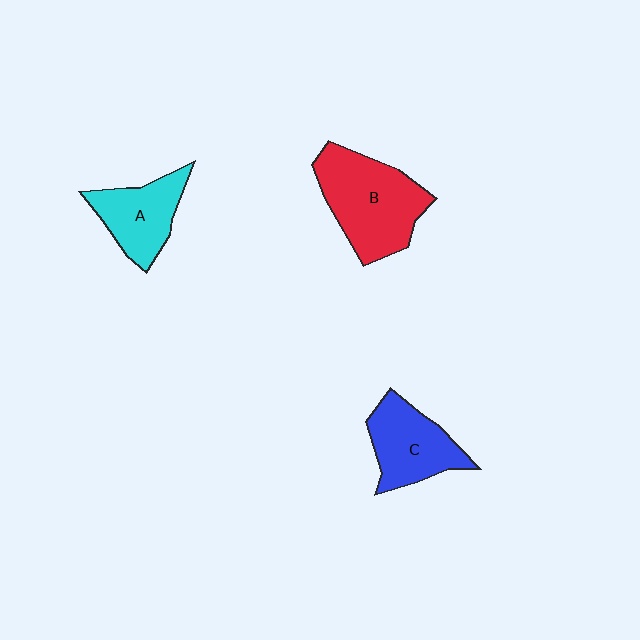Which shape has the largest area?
Shape B (red).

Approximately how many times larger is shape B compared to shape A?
Approximately 1.5 times.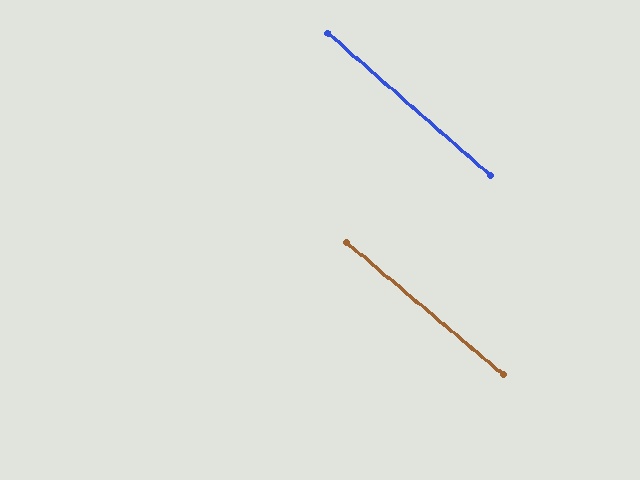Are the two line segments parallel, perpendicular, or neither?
Parallel — their directions differ by only 1.3°.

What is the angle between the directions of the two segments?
Approximately 1 degree.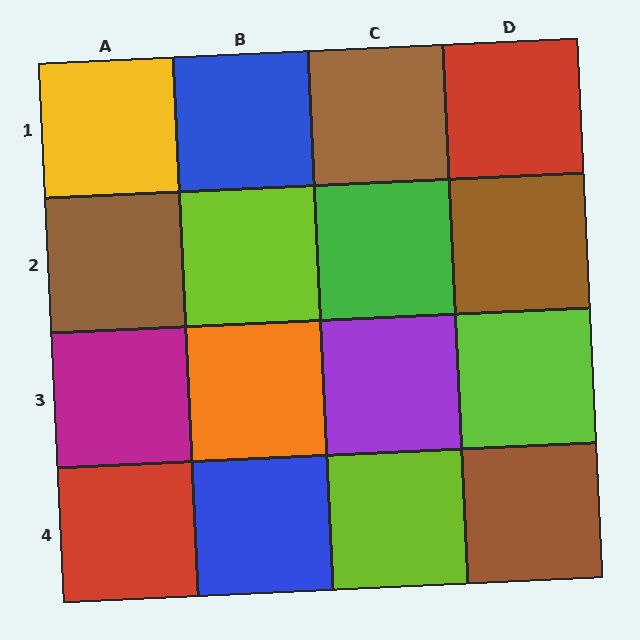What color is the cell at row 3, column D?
Lime.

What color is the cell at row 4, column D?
Brown.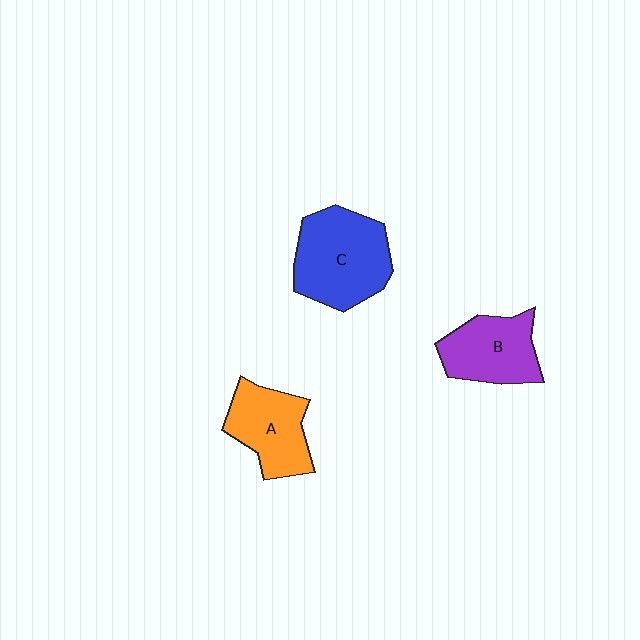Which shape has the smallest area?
Shape B (purple).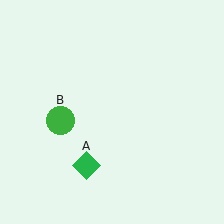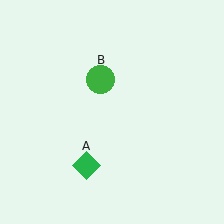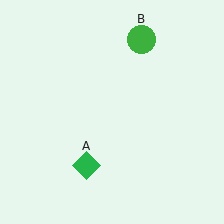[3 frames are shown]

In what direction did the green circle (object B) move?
The green circle (object B) moved up and to the right.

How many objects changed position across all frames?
1 object changed position: green circle (object B).